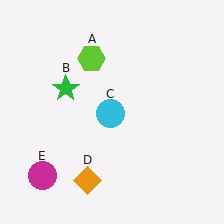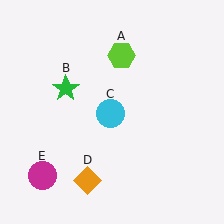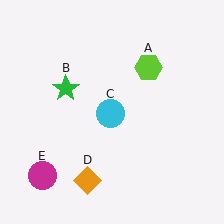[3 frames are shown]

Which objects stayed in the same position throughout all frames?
Green star (object B) and cyan circle (object C) and orange diamond (object D) and magenta circle (object E) remained stationary.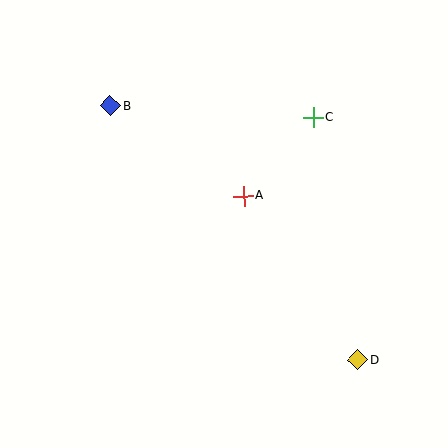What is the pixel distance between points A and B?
The distance between A and B is 161 pixels.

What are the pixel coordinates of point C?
Point C is at (313, 117).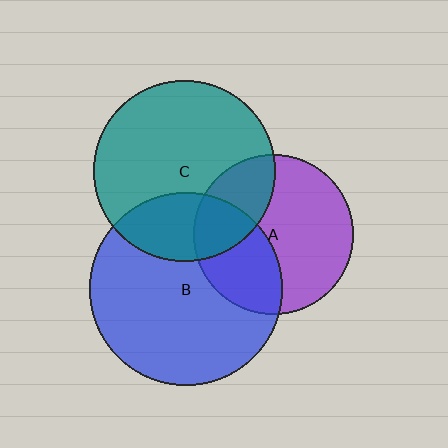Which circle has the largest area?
Circle B (blue).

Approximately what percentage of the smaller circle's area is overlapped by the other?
Approximately 30%.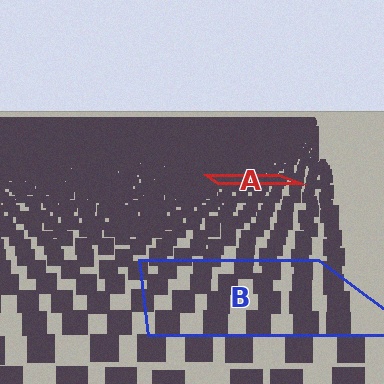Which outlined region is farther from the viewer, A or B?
Region A is farther from the viewer — the texture elements inside it appear smaller and more densely packed.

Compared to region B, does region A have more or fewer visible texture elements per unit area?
Region A has more texture elements per unit area — they are packed more densely because it is farther away.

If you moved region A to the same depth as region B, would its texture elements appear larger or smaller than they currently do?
They would appear larger. At a closer depth, the same texture elements are projected at a bigger on-screen size.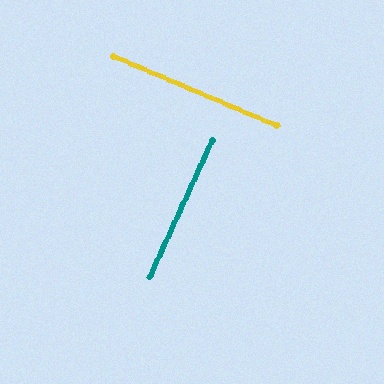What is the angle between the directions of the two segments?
Approximately 88 degrees.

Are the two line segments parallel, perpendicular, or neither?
Perpendicular — they meet at approximately 88°.